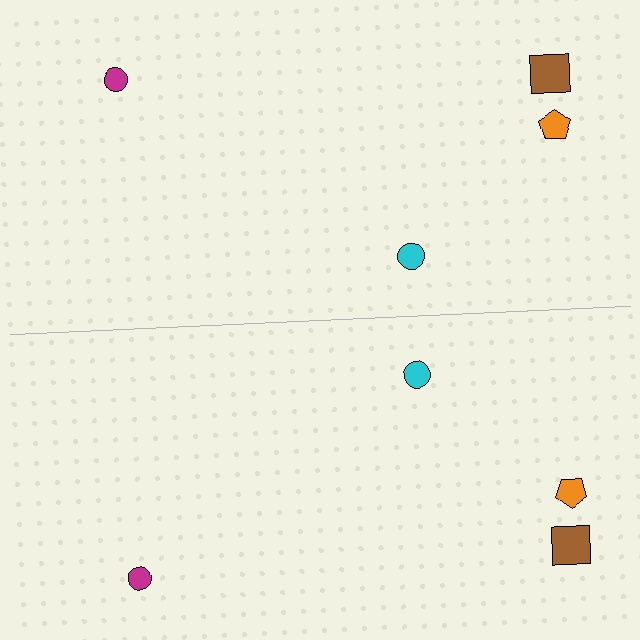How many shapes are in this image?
There are 8 shapes in this image.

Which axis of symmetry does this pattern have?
The pattern has a horizontal axis of symmetry running through the center of the image.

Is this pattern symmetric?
Yes, this pattern has bilateral (reflection) symmetry.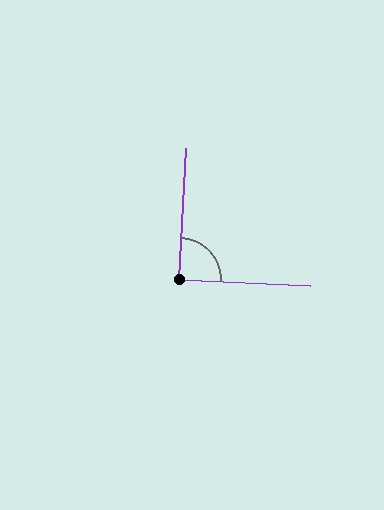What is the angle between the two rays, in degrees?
Approximately 90 degrees.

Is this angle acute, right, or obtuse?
It is approximately a right angle.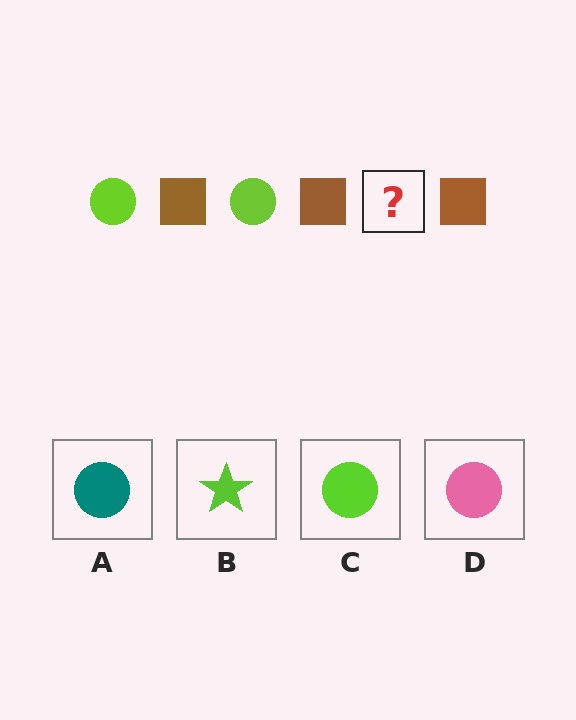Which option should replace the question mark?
Option C.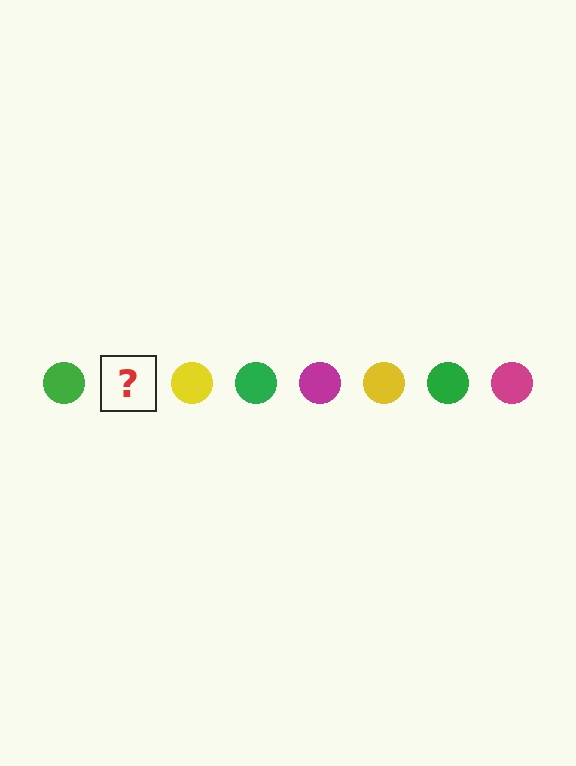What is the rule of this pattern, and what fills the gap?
The rule is that the pattern cycles through green, magenta, yellow circles. The gap should be filled with a magenta circle.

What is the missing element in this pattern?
The missing element is a magenta circle.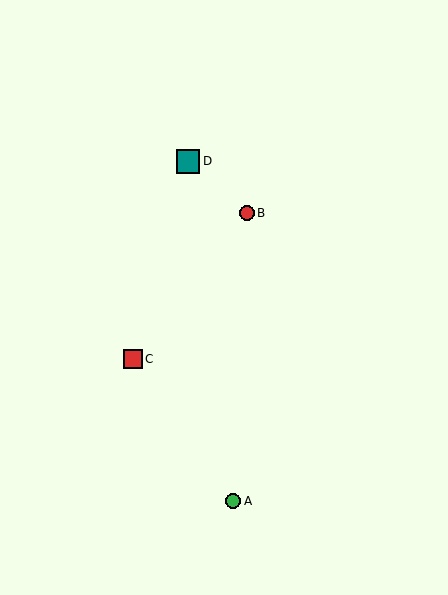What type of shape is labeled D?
Shape D is a teal square.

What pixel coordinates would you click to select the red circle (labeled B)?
Click at (247, 213) to select the red circle B.